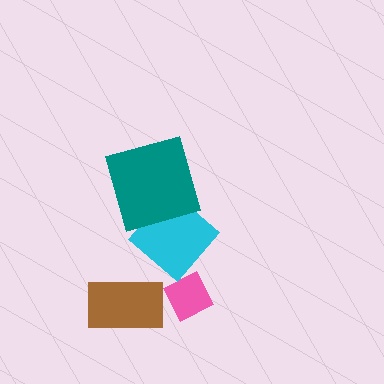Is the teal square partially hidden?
No, no other shape covers it.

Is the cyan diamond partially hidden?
Yes, it is partially covered by another shape.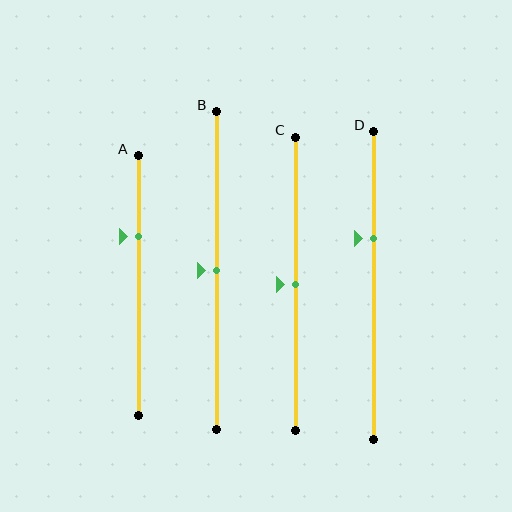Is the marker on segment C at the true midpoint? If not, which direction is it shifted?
Yes, the marker on segment C is at the true midpoint.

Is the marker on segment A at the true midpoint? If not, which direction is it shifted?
No, the marker on segment A is shifted upward by about 19% of the segment length.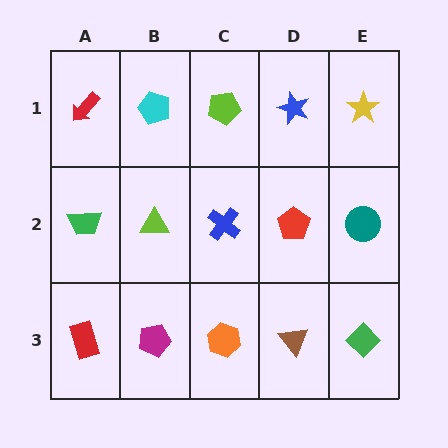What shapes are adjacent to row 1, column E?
A teal circle (row 2, column E), a blue star (row 1, column D).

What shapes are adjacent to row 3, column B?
A lime triangle (row 2, column B), a red rectangle (row 3, column A), an orange hexagon (row 3, column C).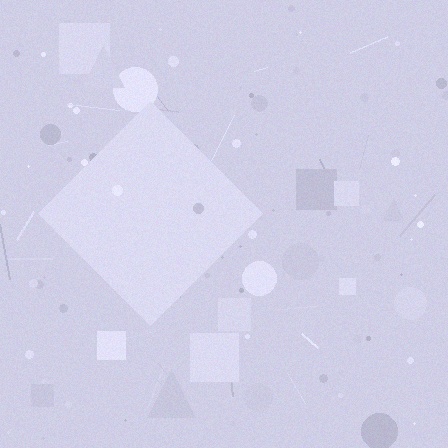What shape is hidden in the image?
A diamond is hidden in the image.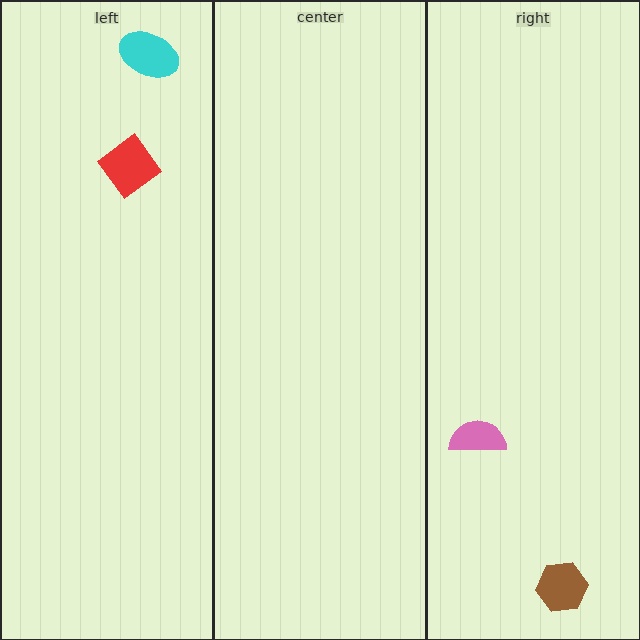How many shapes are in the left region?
2.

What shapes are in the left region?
The cyan ellipse, the red diamond.